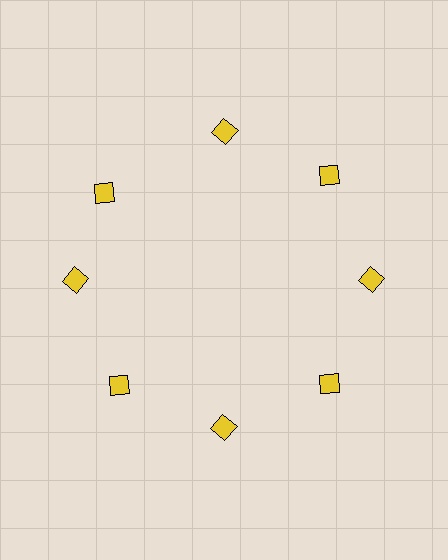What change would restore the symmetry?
The symmetry would be restored by rotating it back into even spacing with its neighbors so that all 8 diamonds sit at equal angles and equal distance from the center.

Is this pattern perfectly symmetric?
No. The 8 yellow diamonds are arranged in a ring, but one element near the 10 o'clock position is rotated out of alignment along the ring, breaking the 8-fold rotational symmetry.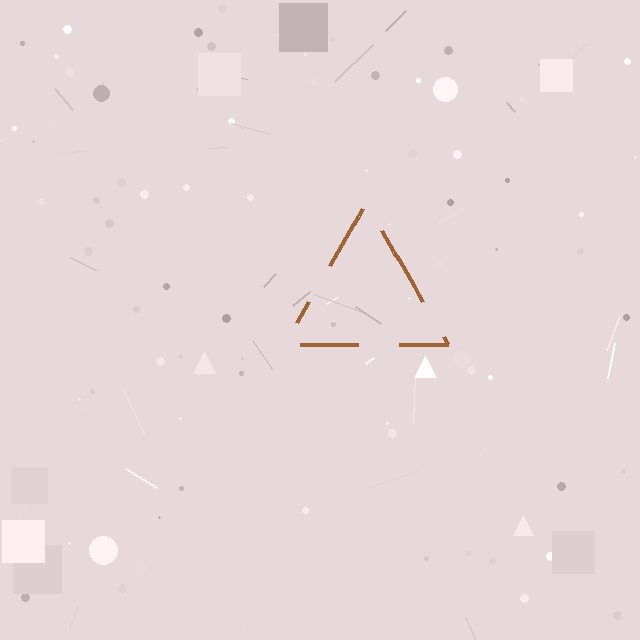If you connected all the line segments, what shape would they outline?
They would outline a triangle.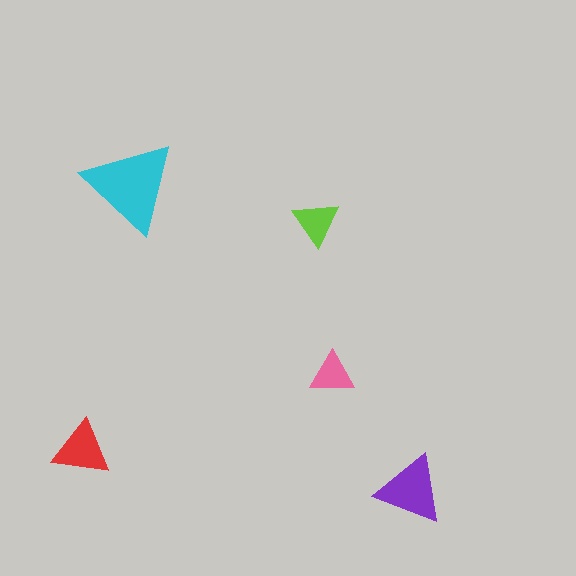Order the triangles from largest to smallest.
the cyan one, the purple one, the red one, the lime one, the pink one.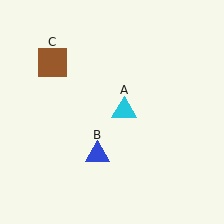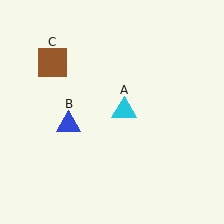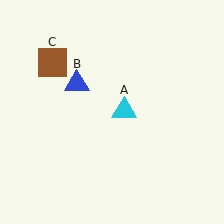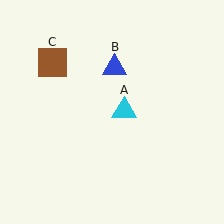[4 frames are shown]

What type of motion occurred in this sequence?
The blue triangle (object B) rotated clockwise around the center of the scene.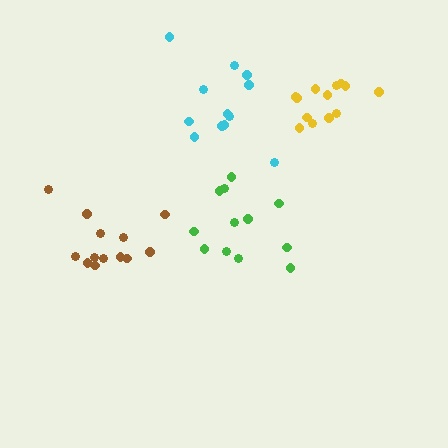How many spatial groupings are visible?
There are 4 spatial groupings.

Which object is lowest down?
The brown cluster is bottommost.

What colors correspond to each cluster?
The clusters are colored: brown, yellow, green, cyan.